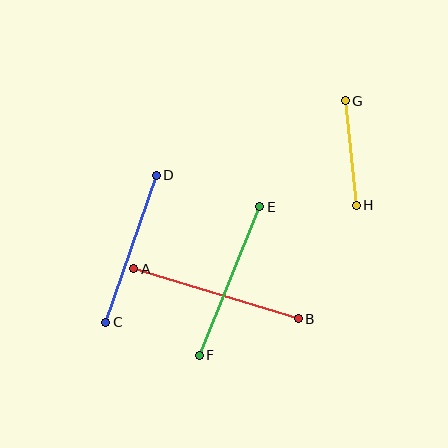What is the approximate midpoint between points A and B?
The midpoint is at approximately (216, 294) pixels.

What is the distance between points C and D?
The distance is approximately 155 pixels.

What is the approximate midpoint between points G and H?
The midpoint is at approximately (351, 153) pixels.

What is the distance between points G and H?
The distance is approximately 105 pixels.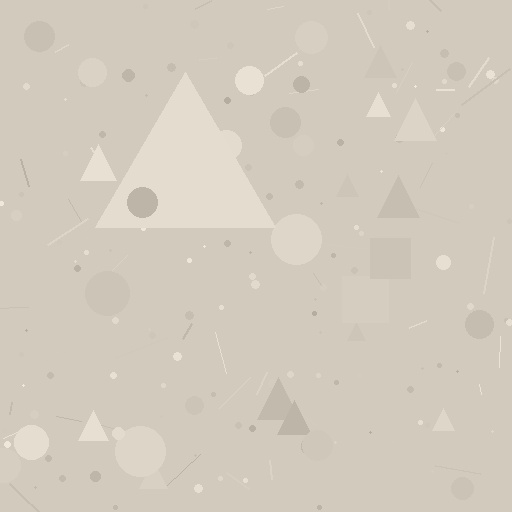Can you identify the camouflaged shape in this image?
The camouflaged shape is a triangle.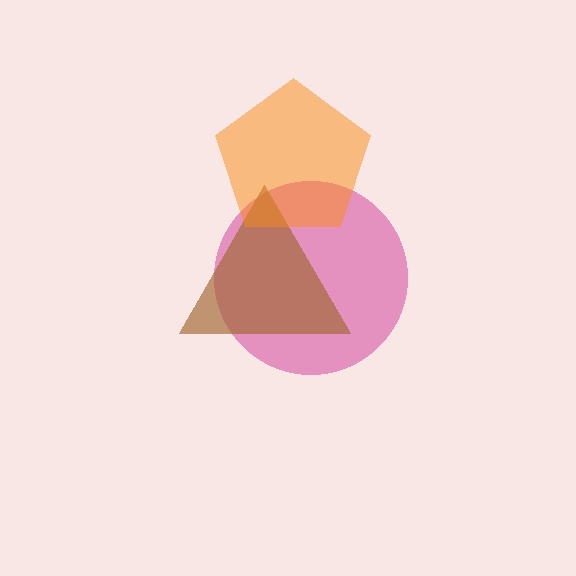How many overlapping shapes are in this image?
There are 3 overlapping shapes in the image.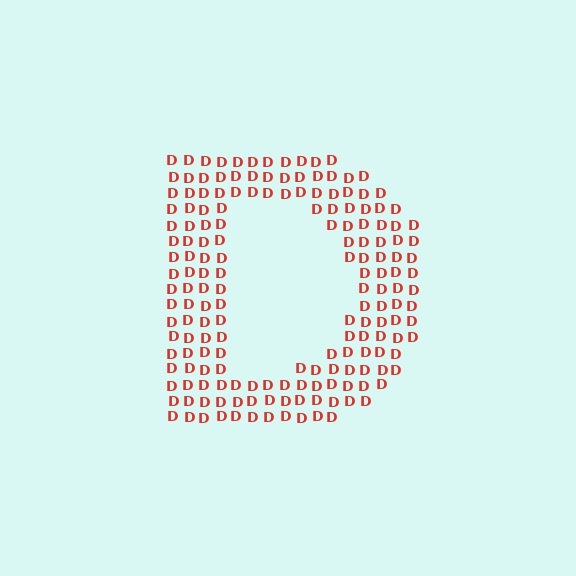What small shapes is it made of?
It is made of small letter D's.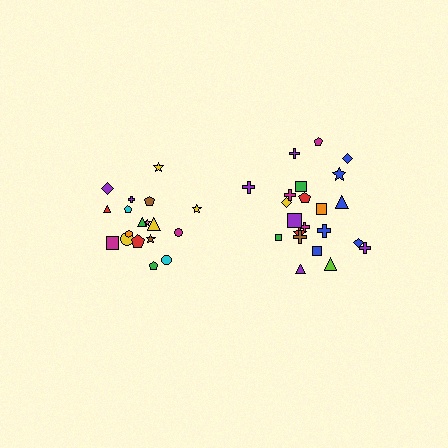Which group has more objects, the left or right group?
The right group.